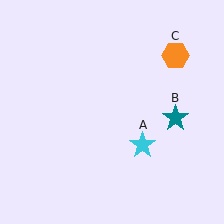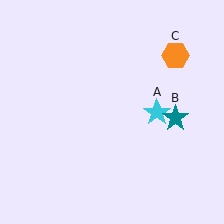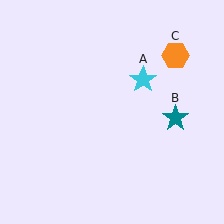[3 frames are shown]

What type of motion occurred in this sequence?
The cyan star (object A) rotated counterclockwise around the center of the scene.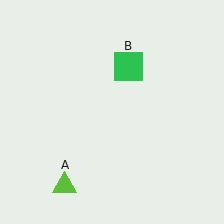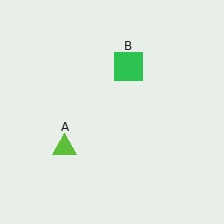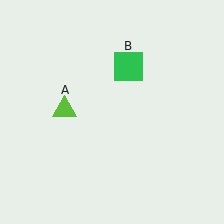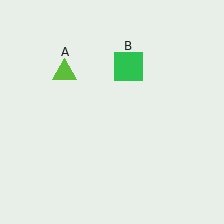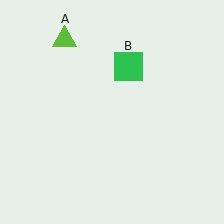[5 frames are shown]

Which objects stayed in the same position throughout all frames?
Green square (object B) remained stationary.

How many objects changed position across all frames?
1 object changed position: lime triangle (object A).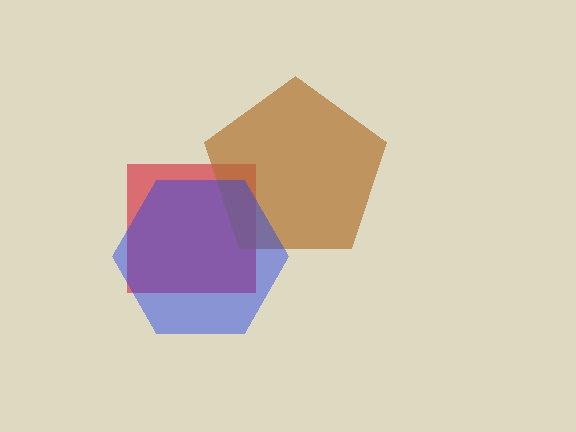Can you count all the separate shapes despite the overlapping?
Yes, there are 3 separate shapes.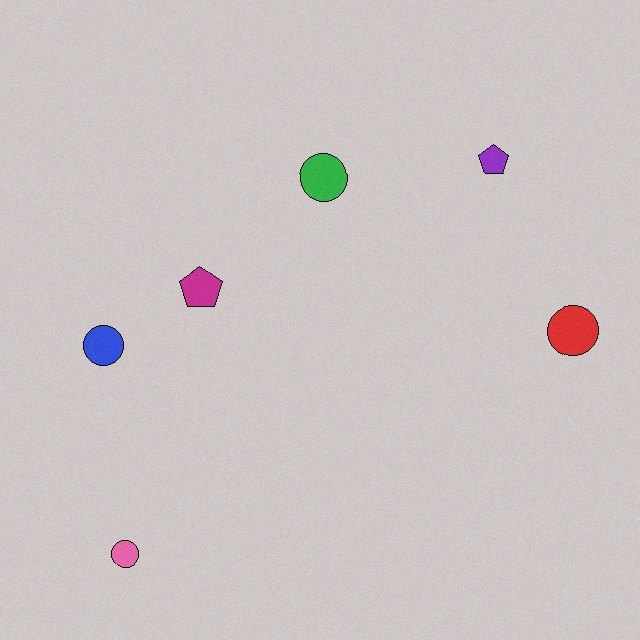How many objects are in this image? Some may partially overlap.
There are 6 objects.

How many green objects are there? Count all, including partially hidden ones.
There is 1 green object.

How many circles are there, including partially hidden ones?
There are 4 circles.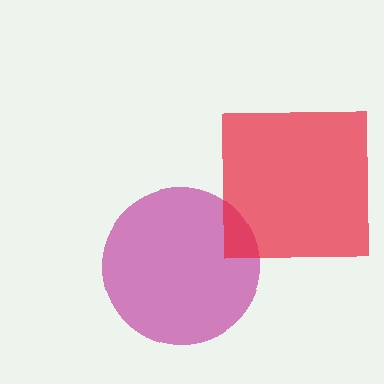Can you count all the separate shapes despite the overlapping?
Yes, there are 2 separate shapes.